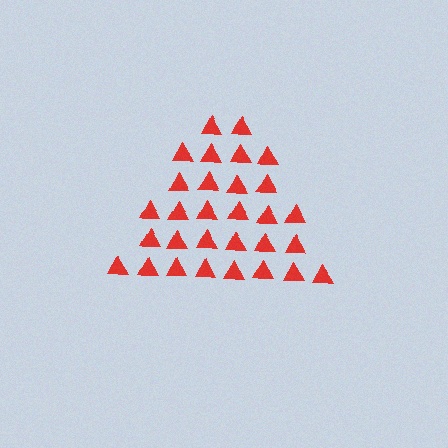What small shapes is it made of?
It is made of small triangles.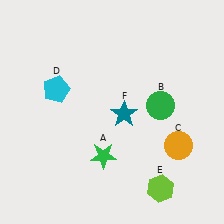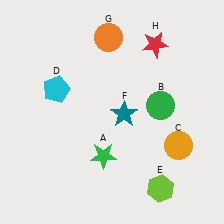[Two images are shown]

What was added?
An orange circle (G), a red star (H) were added in Image 2.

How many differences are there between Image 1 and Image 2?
There are 2 differences between the two images.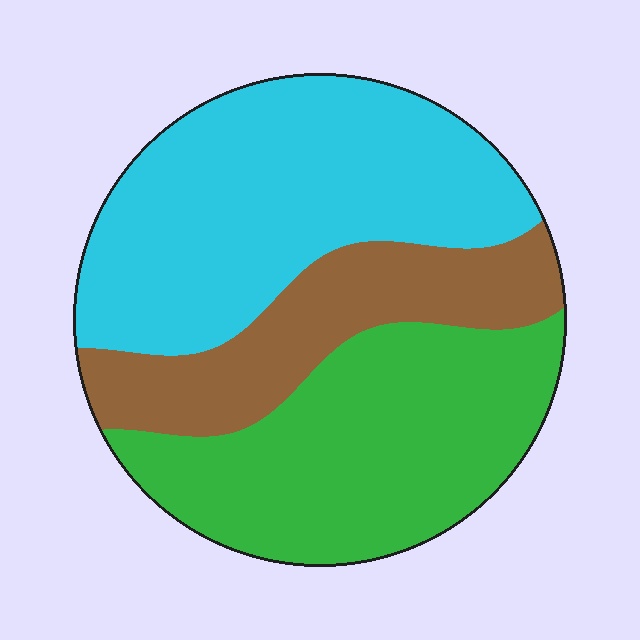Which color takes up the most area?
Cyan, at roughly 40%.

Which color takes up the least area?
Brown, at roughly 20%.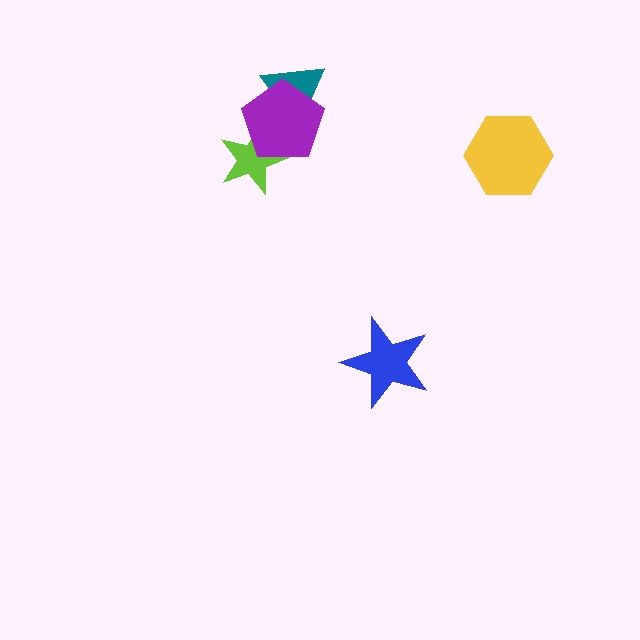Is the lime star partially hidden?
Yes, it is partially covered by another shape.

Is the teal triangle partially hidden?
Yes, it is partially covered by another shape.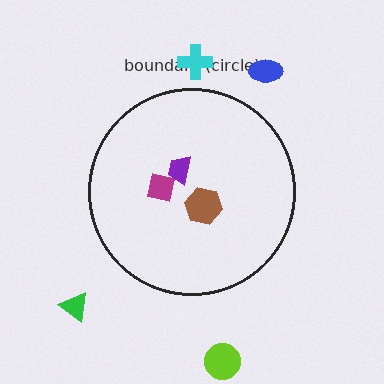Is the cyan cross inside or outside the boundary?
Outside.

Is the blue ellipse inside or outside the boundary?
Outside.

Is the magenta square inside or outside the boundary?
Inside.